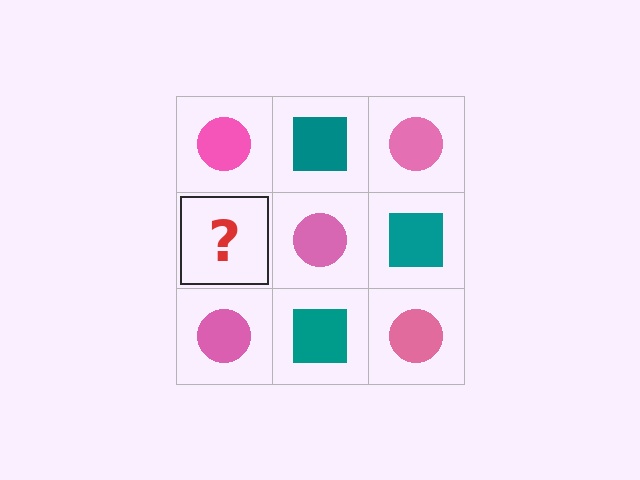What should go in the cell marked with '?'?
The missing cell should contain a teal square.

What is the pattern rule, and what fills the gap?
The rule is that it alternates pink circle and teal square in a checkerboard pattern. The gap should be filled with a teal square.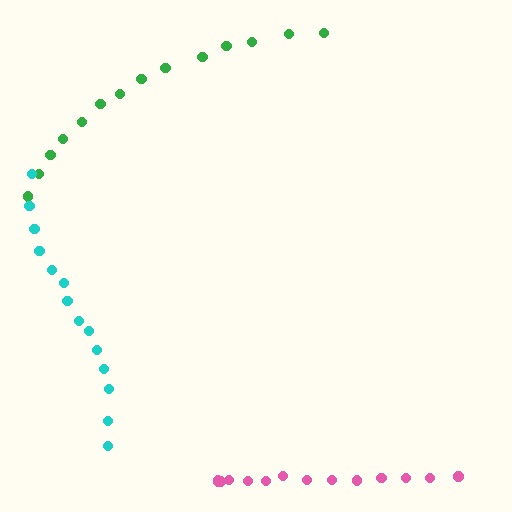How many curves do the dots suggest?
There are 3 distinct paths.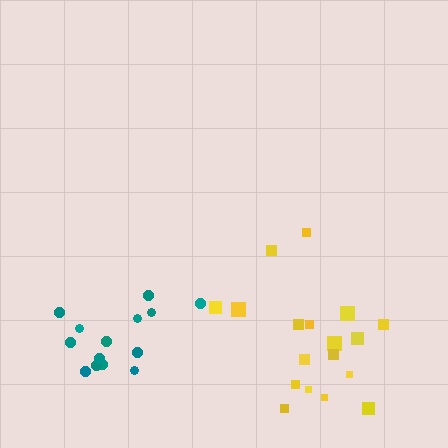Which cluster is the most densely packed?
Teal.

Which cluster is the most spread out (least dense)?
Yellow.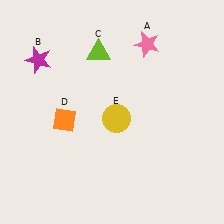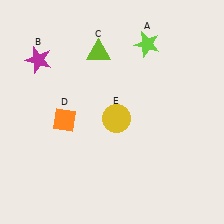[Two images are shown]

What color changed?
The star (A) changed from pink in Image 1 to lime in Image 2.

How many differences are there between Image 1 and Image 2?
There is 1 difference between the two images.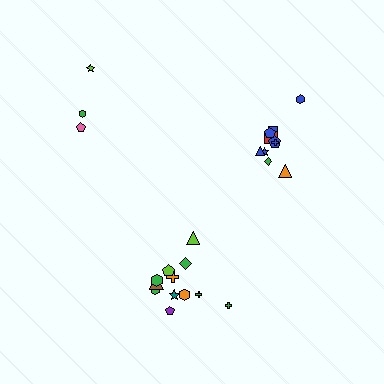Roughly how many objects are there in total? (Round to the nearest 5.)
Roughly 25 objects in total.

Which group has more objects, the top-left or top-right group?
The top-right group.